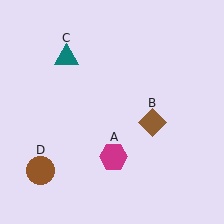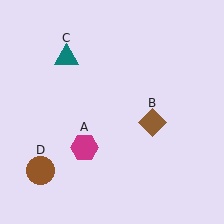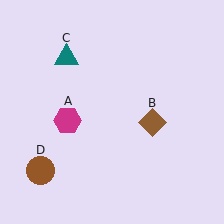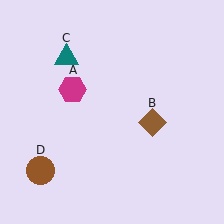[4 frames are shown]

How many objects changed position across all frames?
1 object changed position: magenta hexagon (object A).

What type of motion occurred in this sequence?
The magenta hexagon (object A) rotated clockwise around the center of the scene.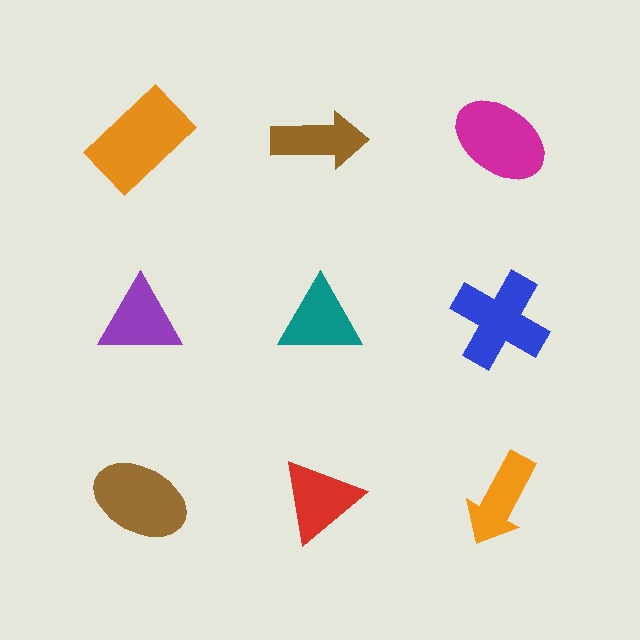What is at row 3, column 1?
A brown ellipse.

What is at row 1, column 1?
An orange rectangle.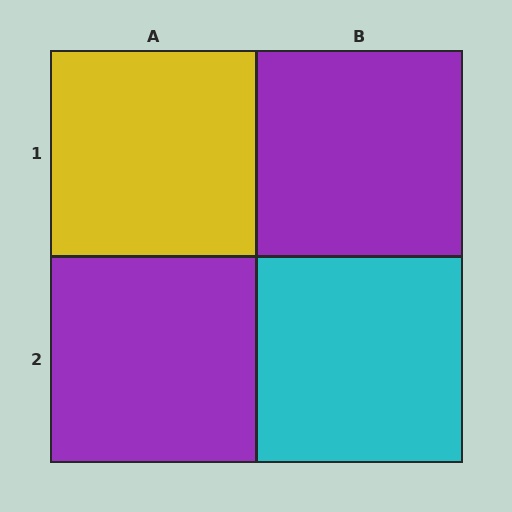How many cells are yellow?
1 cell is yellow.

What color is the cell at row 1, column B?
Purple.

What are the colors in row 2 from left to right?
Purple, cyan.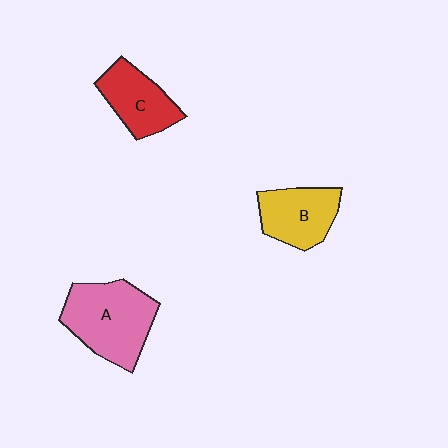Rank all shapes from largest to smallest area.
From largest to smallest: A (pink), B (yellow), C (red).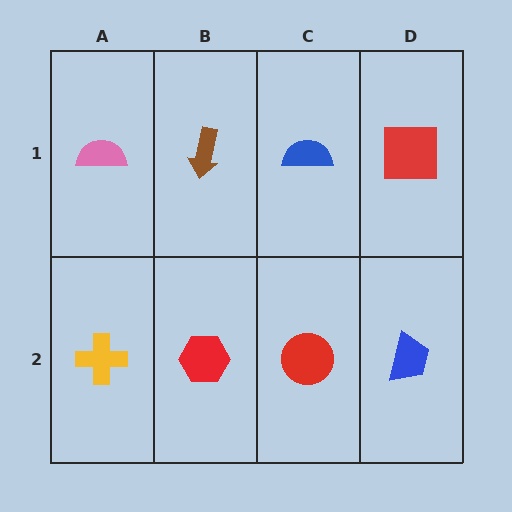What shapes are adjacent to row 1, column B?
A red hexagon (row 2, column B), a pink semicircle (row 1, column A), a blue semicircle (row 1, column C).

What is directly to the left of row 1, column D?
A blue semicircle.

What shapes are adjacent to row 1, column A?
A yellow cross (row 2, column A), a brown arrow (row 1, column B).